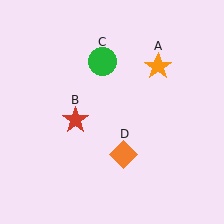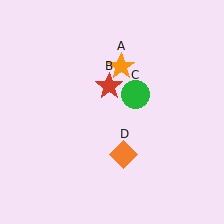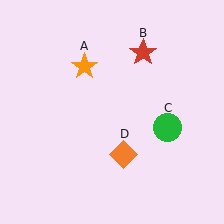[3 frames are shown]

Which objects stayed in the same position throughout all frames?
Orange diamond (object D) remained stationary.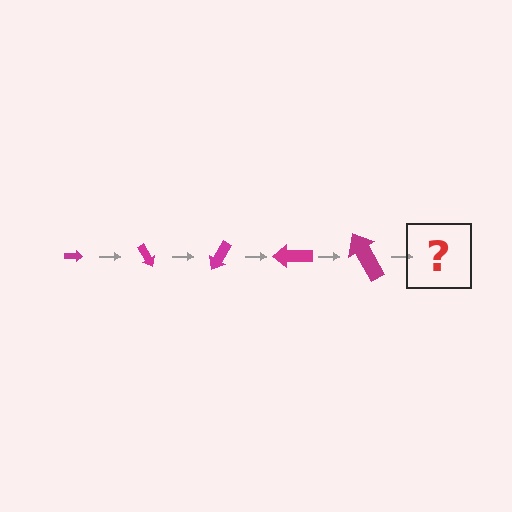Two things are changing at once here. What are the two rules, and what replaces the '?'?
The two rules are that the arrow grows larger each step and it rotates 60 degrees each step. The '?' should be an arrow, larger than the previous one and rotated 300 degrees from the start.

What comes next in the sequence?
The next element should be an arrow, larger than the previous one and rotated 300 degrees from the start.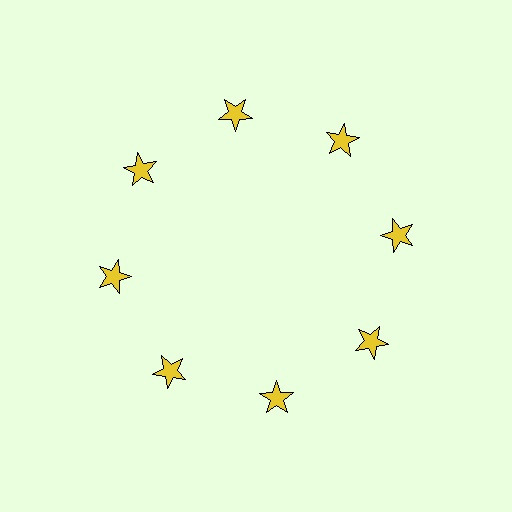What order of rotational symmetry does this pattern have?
This pattern has 8-fold rotational symmetry.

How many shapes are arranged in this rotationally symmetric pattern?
There are 8 shapes, arranged in 8 groups of 1.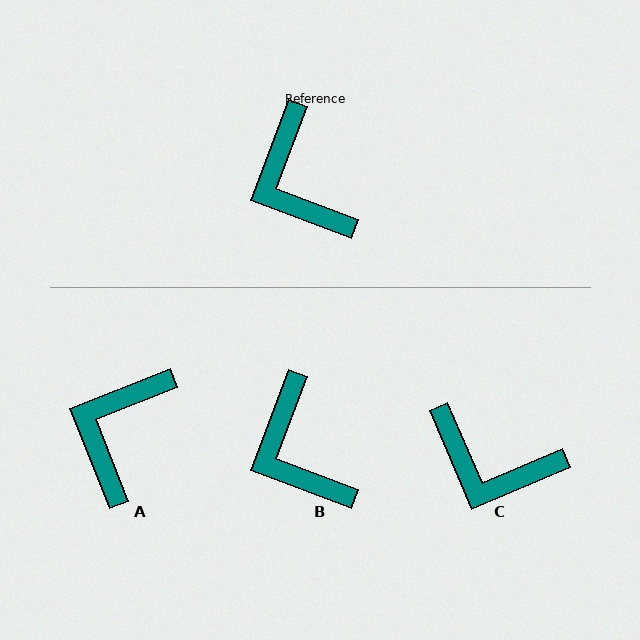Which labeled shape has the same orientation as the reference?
B.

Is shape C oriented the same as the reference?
No, it is off by about 44 degrees.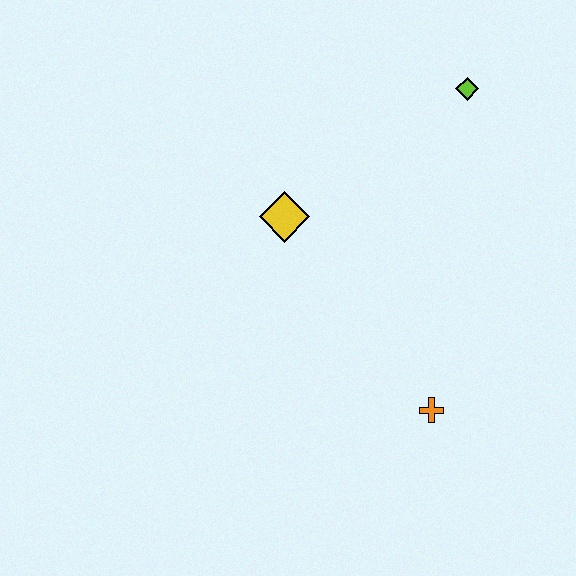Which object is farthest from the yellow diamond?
The orange cross is farthest from the yellow diamond.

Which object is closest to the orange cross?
The yellow diamond is closest to the orange cross.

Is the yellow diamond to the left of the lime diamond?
Yes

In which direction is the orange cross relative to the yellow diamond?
The orange cross is below the yellow diamond.